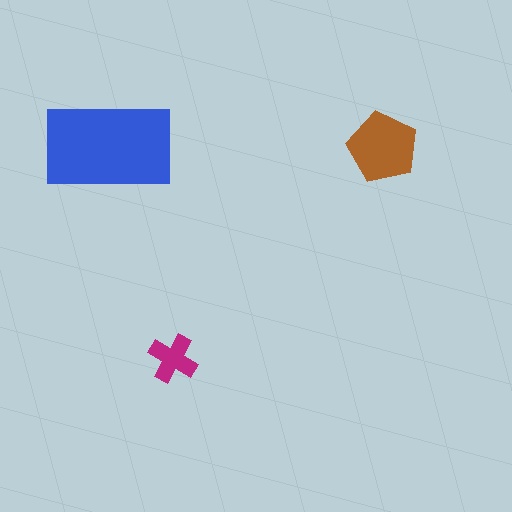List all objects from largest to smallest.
The blue rectangle, the brown pentagon, the magenta cross.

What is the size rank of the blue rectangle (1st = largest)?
1st.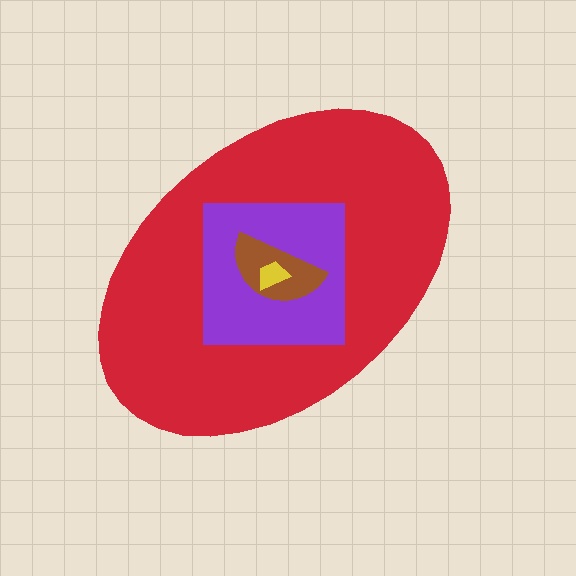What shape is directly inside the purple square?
The brown semicircle.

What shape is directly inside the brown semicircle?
The yellow trapezoid.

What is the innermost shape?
The yellow trapezoid.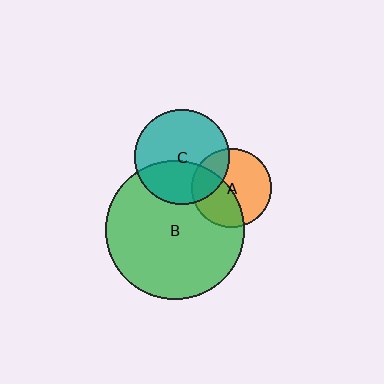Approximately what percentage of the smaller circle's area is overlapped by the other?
Approximately 45%.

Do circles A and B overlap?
Yes.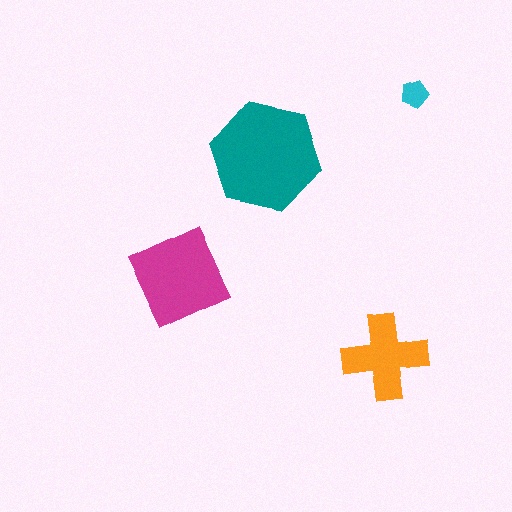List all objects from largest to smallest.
The teal hexagon, the magenta square, the orange cross, the cyan pentagon.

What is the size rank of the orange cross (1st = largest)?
3rd.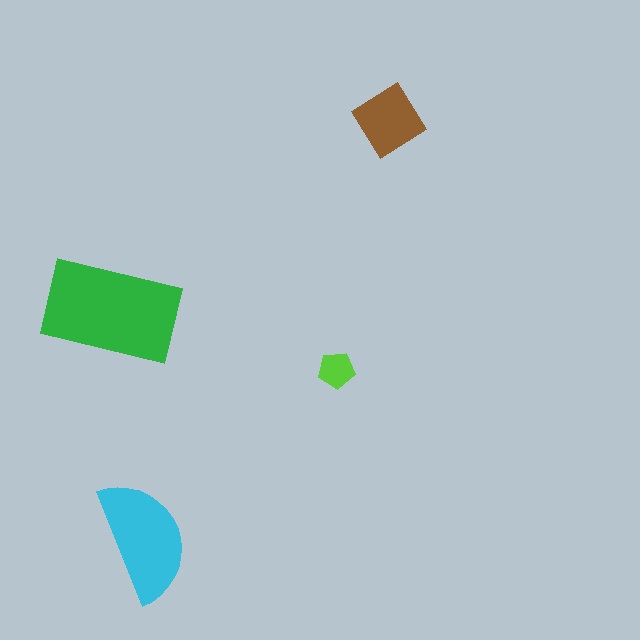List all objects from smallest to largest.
The lime pentagon, the brown diamond, the cyan semicircle, the green rectangle.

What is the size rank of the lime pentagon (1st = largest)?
4th.